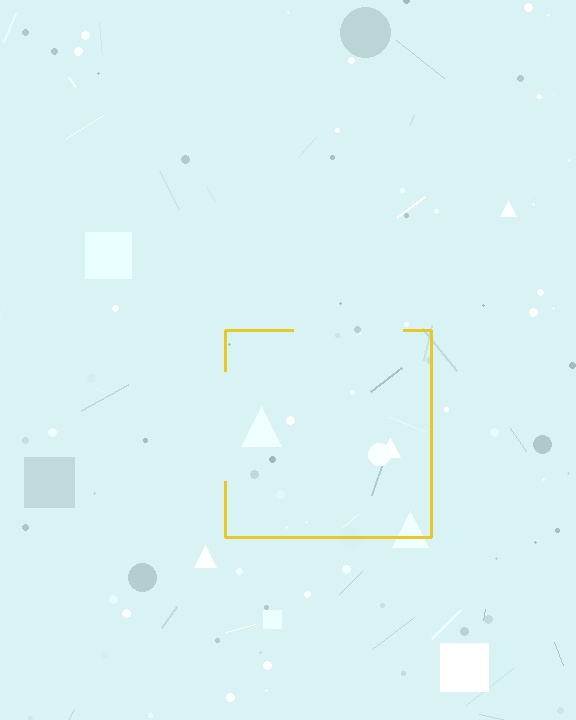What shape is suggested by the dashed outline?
The dashed outline suggests a square.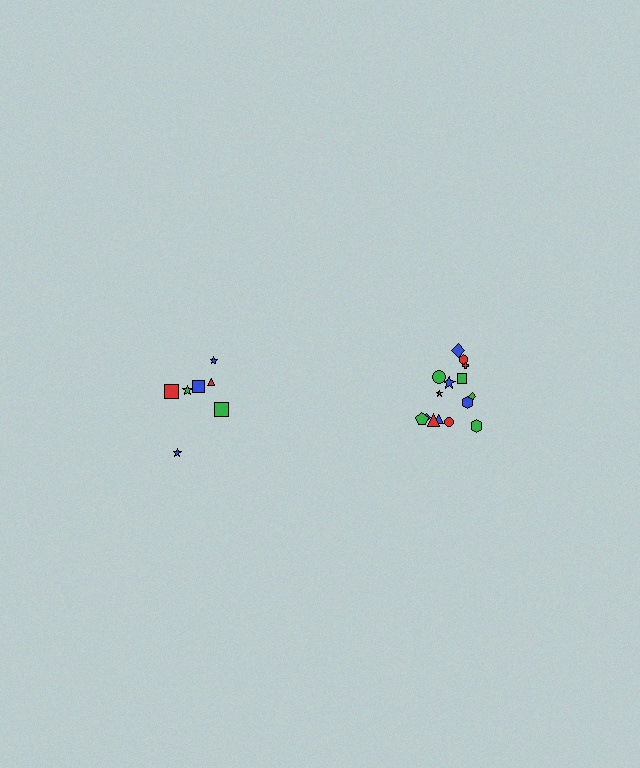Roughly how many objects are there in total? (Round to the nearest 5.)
Roughly 20 objects in total.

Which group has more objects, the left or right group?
The right group.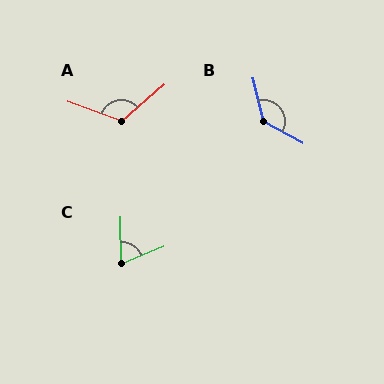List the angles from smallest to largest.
C (68°), A (119°), B (133°).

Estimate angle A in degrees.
Approximately 119 degrees.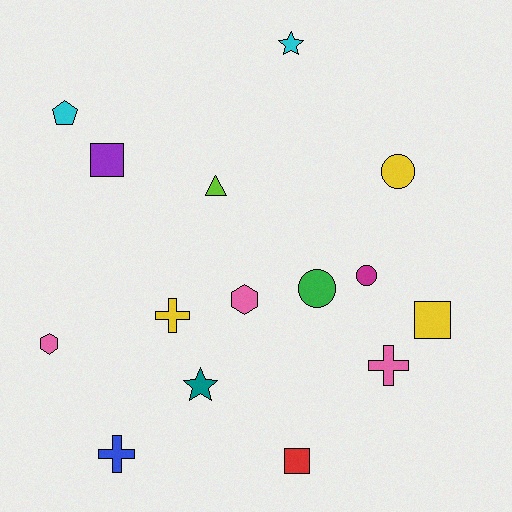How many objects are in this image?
There are 15 objects.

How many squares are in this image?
There are 3 squares.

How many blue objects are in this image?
There is 1 blue object.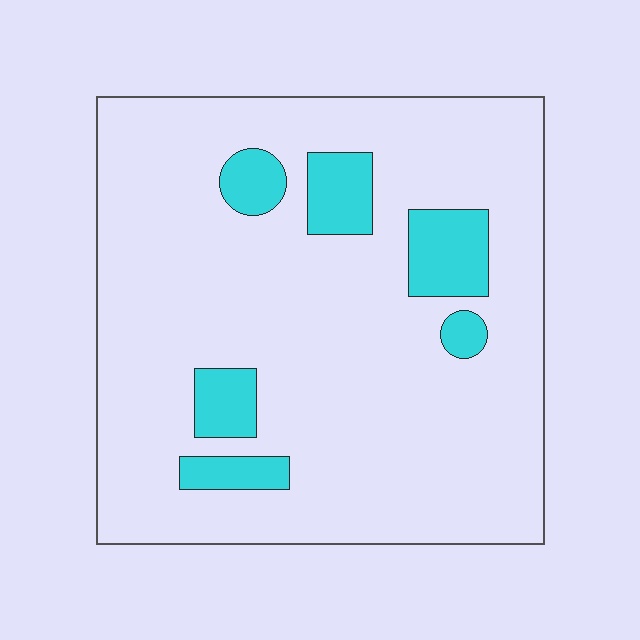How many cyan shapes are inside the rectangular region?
6.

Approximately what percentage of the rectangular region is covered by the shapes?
Approximately 15%.